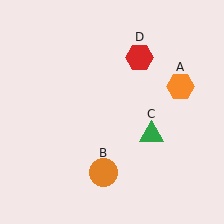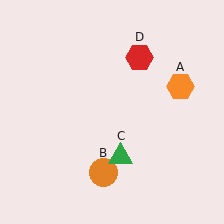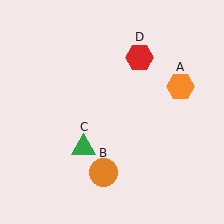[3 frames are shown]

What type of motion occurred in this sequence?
The green triangle (object C) rotated clockwise around the center of the scene.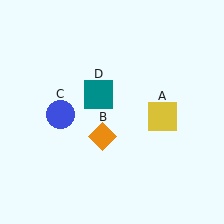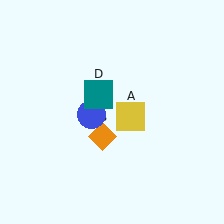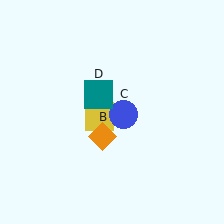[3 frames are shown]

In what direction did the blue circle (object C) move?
The blue circle (object C) moved right.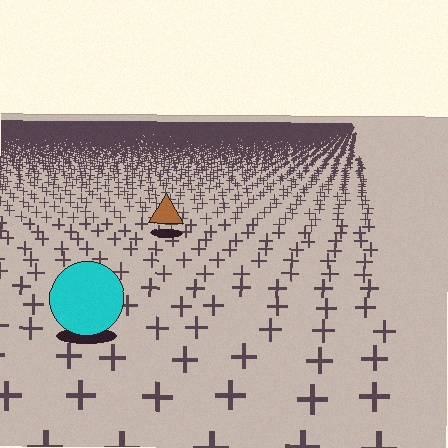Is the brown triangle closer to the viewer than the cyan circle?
No. The cyan circle is closer — you can tell from the texture gradient: the ground texture is coarser near it.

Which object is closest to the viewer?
The cyan circle is closest. The texture marks near it are larger and more spread out.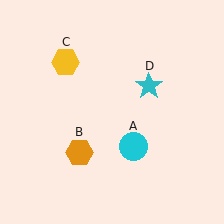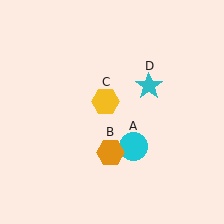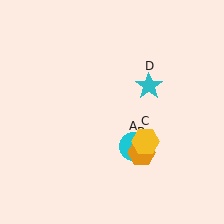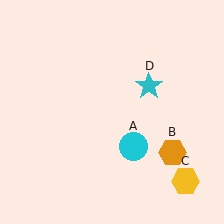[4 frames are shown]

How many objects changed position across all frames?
2 objects changed position: orange hexagon (object B), yellow hexagon (object C).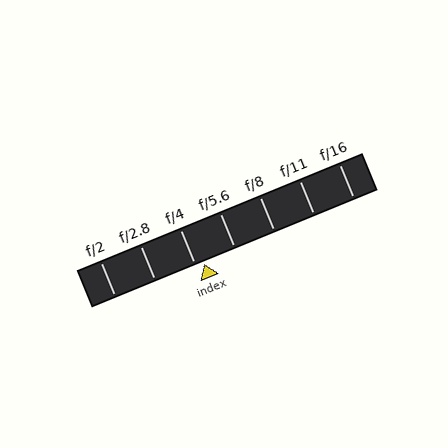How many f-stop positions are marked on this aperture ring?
There are 7 f-stop positions marked.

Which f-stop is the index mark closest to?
The index mark is closest to f/4.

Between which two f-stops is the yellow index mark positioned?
The index mark is between f/4 and f/5.6.